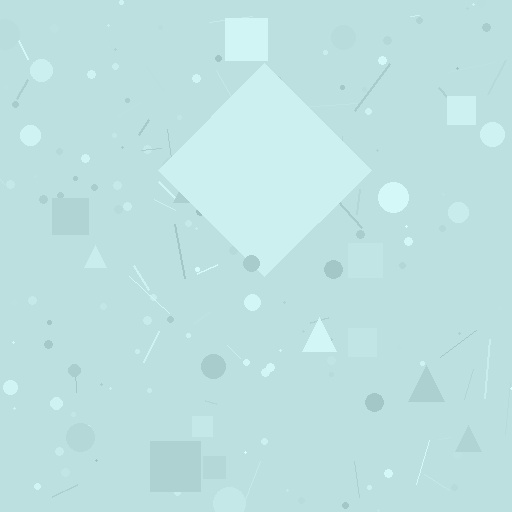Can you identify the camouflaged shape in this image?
The camouflaged shape is a diamond.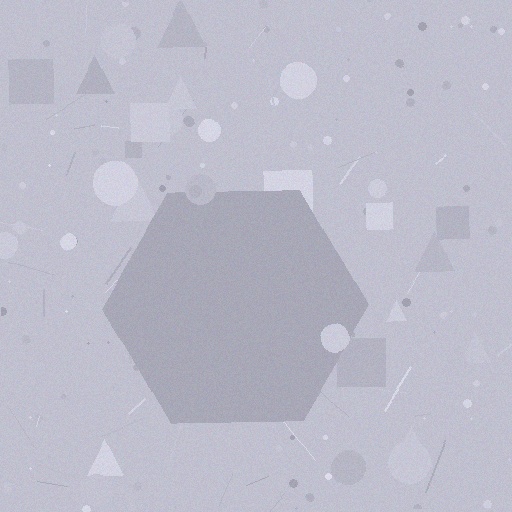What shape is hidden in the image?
A hexagon is hidden in the image.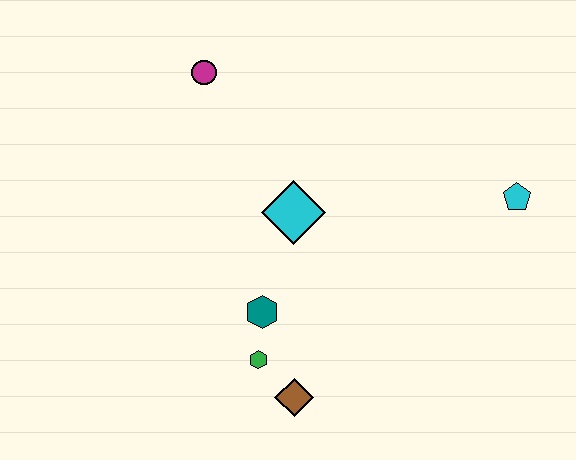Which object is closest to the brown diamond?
The green hexagon is closest to the brown diamond.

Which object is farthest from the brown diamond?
The magenta circle is farthest from the brown diamond.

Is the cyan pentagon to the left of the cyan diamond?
No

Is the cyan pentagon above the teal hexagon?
Yes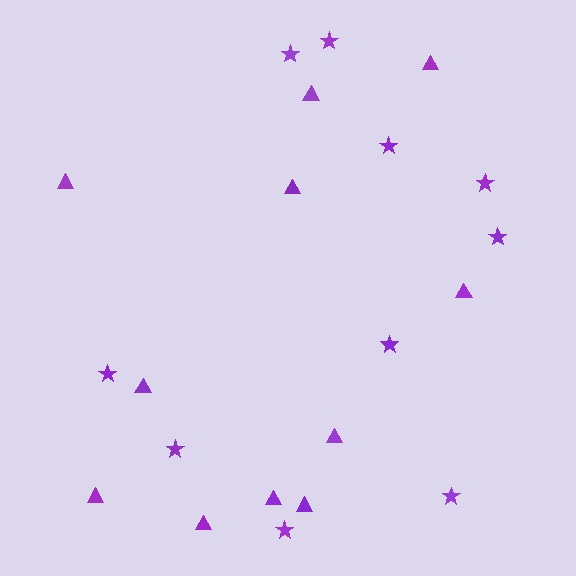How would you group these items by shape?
There are 2 groups: one group of triangles (11) and one group of stars (10).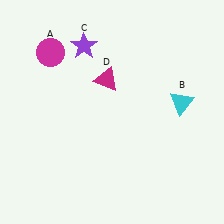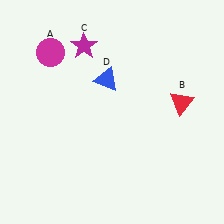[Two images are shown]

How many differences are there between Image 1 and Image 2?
There are 3 differences between the two images.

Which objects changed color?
B changed from cyan to red. C changed from purple to magenta. D changed from magenta to blue.